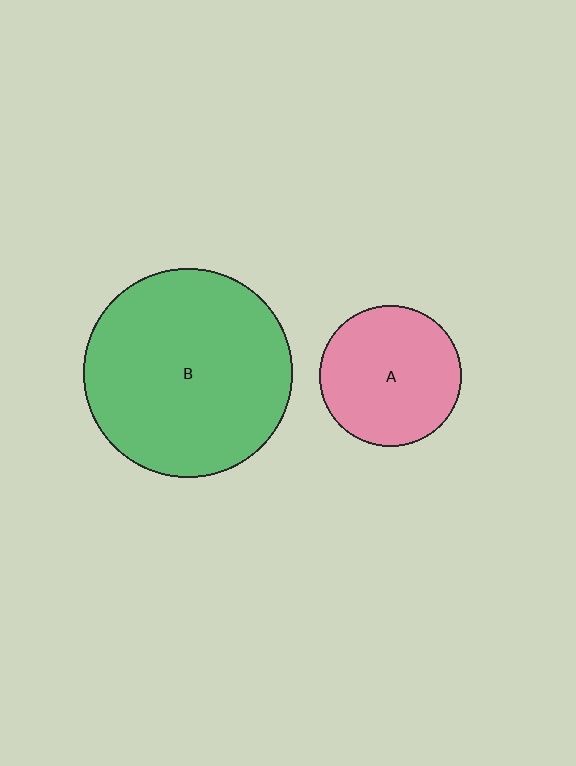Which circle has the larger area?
Circle B (green).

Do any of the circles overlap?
No, none of the circles overlap.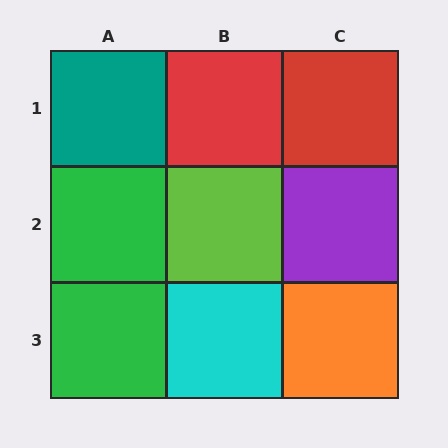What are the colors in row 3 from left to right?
Green, cyan, orange.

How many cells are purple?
1 cell is purple.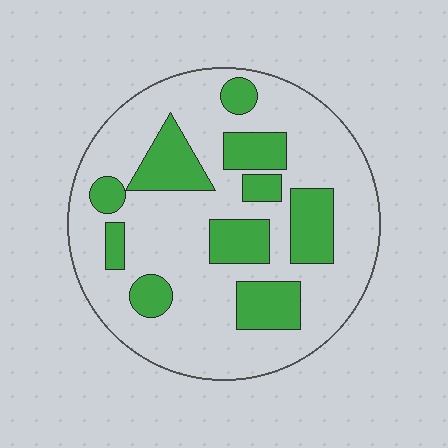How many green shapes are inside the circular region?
10.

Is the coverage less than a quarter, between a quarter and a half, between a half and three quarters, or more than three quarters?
Between a quarter and a half.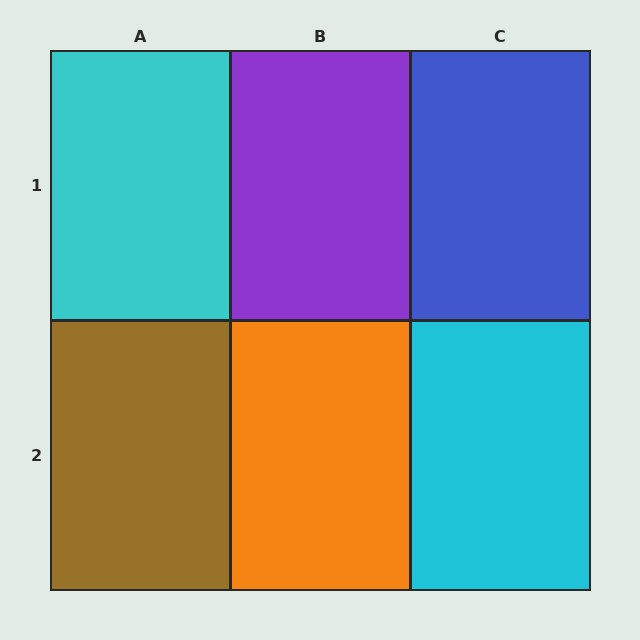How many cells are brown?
1 cell is brown.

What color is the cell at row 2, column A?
Brown.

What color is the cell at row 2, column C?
Cyan.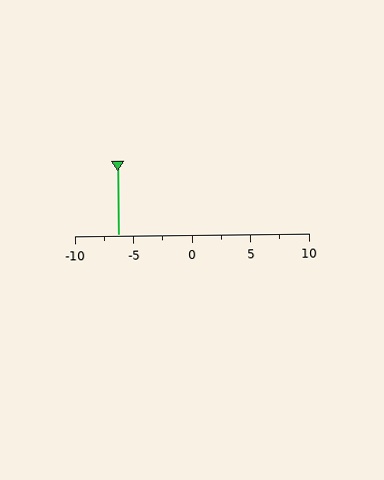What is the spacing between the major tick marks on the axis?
The major ticks are spaced 5 apart.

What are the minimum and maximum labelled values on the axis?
The axis runs from -10 to 10.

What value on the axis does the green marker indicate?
The marker indicates approximately -6.2.